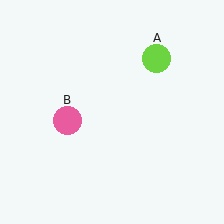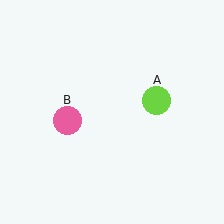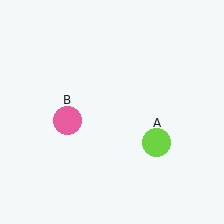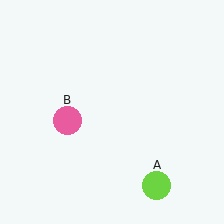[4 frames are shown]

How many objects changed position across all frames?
1 object changed position: lime circle (object A).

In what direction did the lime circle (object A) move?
The lime circle (object A) moved down.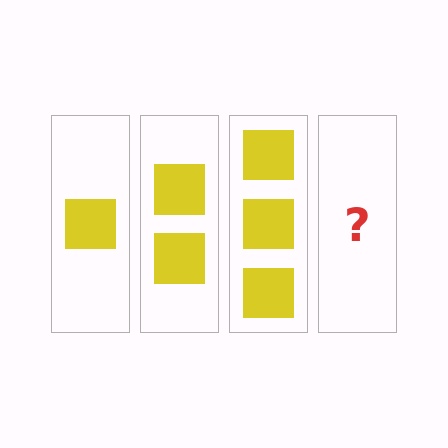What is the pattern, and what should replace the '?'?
The pattern is that each step adds one more square. The '?' should be 4 squares.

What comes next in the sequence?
The next element should be 4 squares.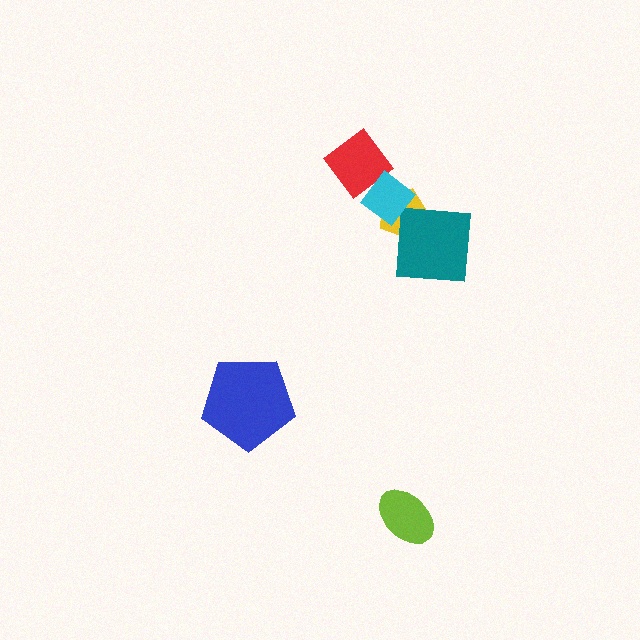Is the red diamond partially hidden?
Yes, it is partially covered by another shape.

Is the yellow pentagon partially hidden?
Yes, it is partially covered by another shape.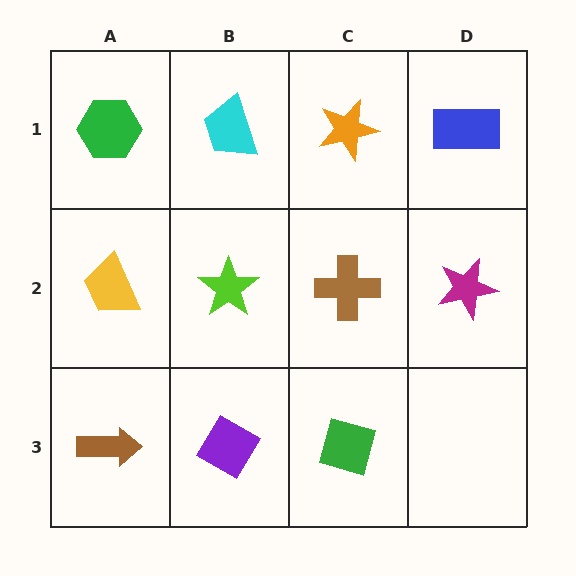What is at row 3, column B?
A purple diamond.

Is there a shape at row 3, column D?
No, that cell is empty.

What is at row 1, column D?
A blue rectangle.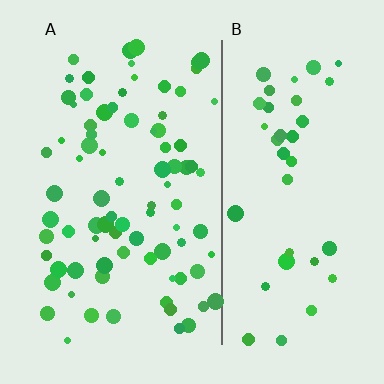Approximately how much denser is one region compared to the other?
Approximately 2.0× — region A over region B.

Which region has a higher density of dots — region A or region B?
A (the left).